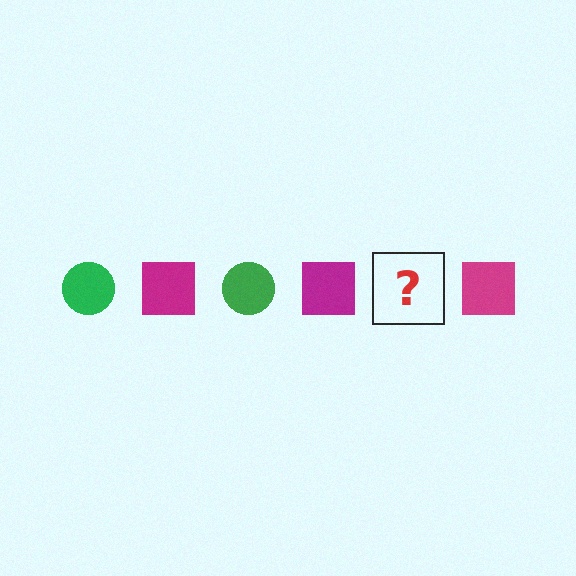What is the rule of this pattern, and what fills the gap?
The rule is that the pattern alternates between green circle and magenta square. The gap should be filled with a green circle.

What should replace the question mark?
The question mark should be replaced with a green circle.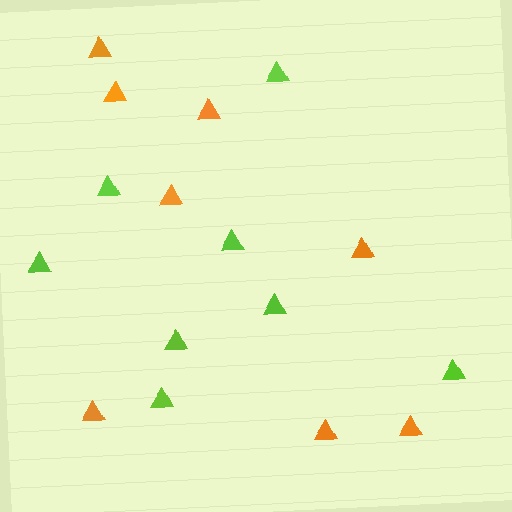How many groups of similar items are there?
There are 2 groups: one group of orange triangles (8) and one group of lime triangles (8).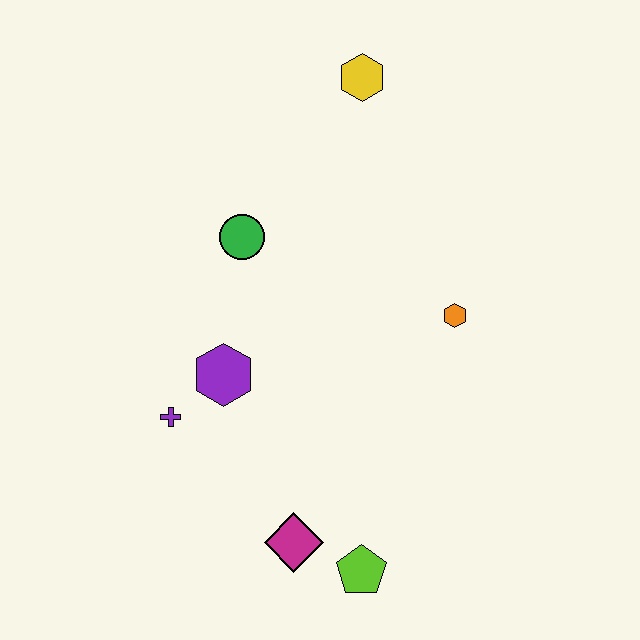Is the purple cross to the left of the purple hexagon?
Yes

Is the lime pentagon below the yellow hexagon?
Yes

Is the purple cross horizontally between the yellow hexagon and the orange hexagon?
No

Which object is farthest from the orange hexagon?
The purple cross is farthest from the orange hexagon.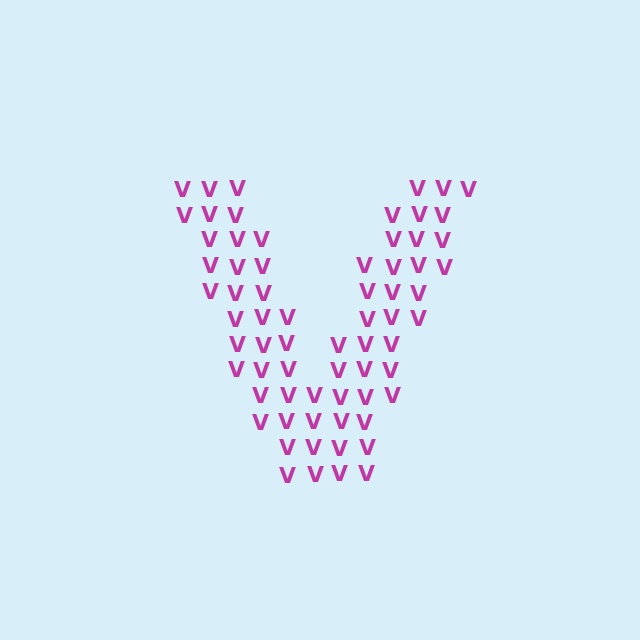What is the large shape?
The large shape is the letter V.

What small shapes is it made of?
It is made of small letter V's.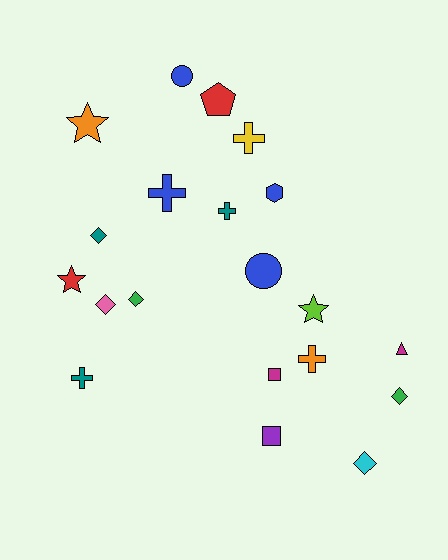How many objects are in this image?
There are 20 objects.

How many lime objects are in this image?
There is 1 lime object.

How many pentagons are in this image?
There is 1 pentagon.